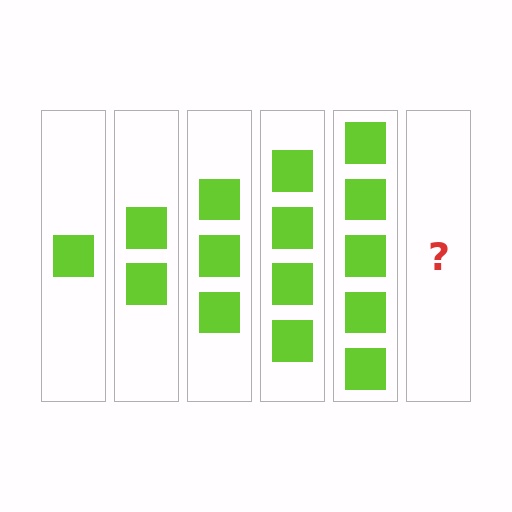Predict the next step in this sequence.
The next step is 6 squares.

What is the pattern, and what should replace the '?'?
The pattern is that each step adds one more square. The '?' should be 6 squares.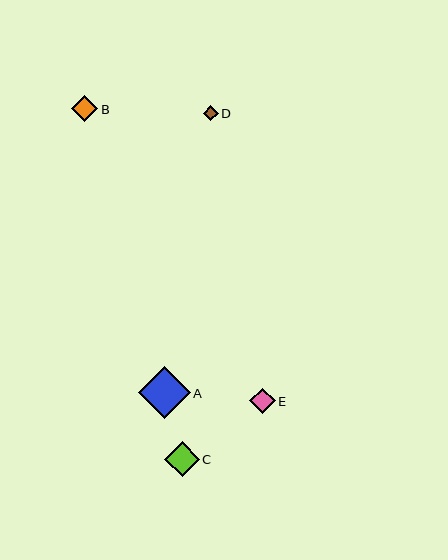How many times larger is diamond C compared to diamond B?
Diamond C is approximately 1.3 times the size of diamond B.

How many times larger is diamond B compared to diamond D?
Diamond B is approximately 1.7 times the size of diamond D.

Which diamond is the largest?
Diamond A is the largest with a size of approximately 52 pixels.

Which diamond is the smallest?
Diamond D is the smallest with a size of approximately 15 pixels.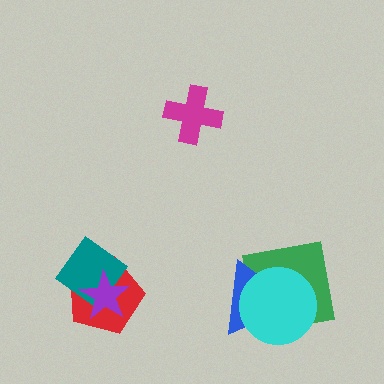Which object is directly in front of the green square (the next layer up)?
The blue triangle is directly in front of the green square.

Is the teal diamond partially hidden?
Yes, it is partially covered by another shape.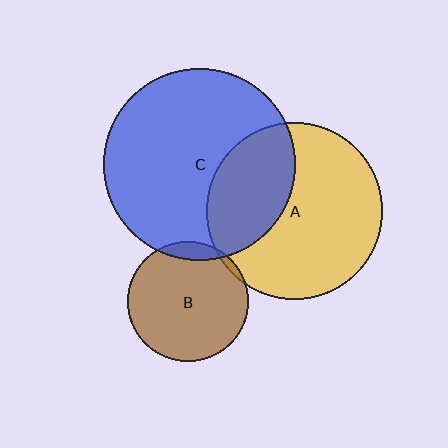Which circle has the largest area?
Circle C (blue).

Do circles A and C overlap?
Yes.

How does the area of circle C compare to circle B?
Approximately 2.5 times.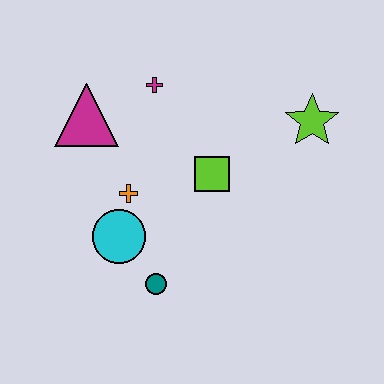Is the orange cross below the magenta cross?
Yes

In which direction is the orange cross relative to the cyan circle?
The orange cross is above the cyan circle.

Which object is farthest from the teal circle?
The lime star is farthest from the teal circle.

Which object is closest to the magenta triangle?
The magenta cross is closest to the magenta triangle.